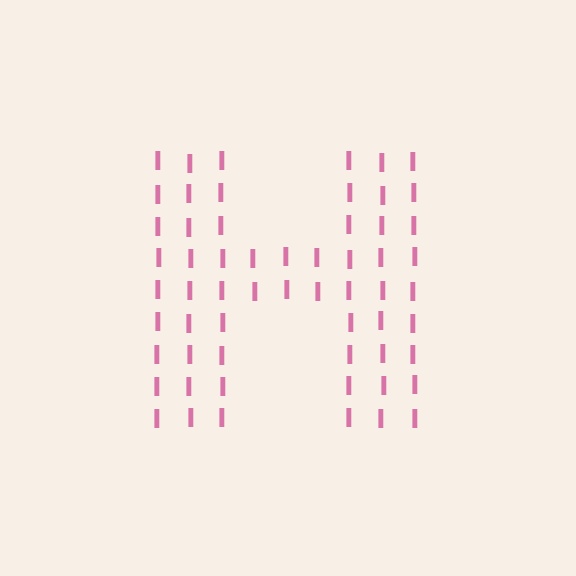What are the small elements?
The small elements are letter I's.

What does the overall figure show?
The overall figure shows the letter H.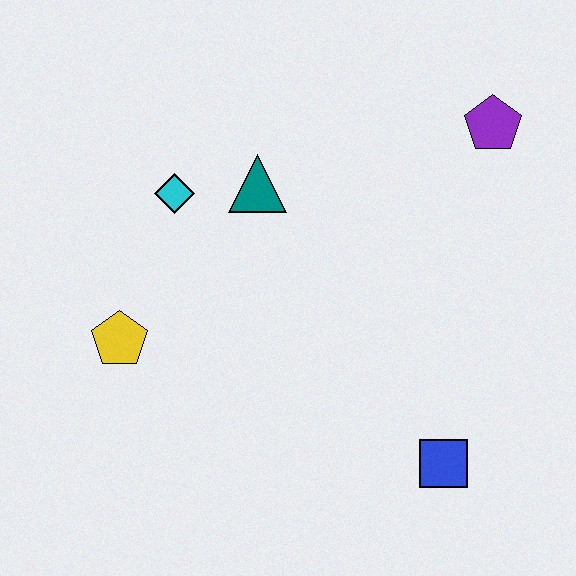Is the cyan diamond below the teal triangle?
Yes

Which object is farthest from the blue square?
The cyan diamond is farthest from the blue square.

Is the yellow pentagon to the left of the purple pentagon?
Yes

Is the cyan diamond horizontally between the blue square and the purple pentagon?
No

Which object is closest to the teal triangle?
The cyan diamond is closest to the teal triangle.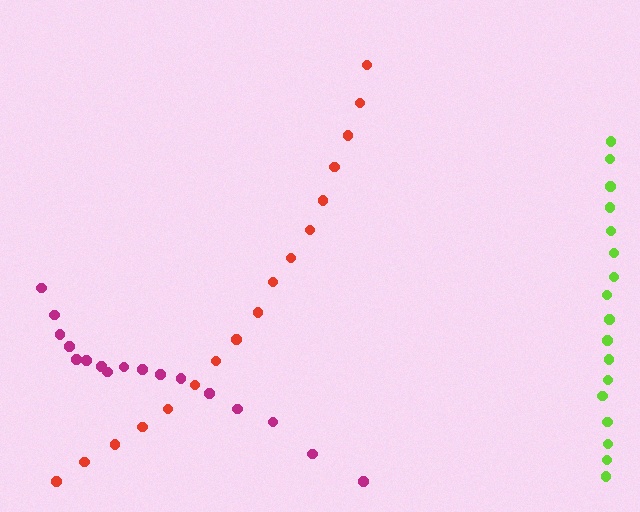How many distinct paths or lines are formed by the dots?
There are 3 distinct paths.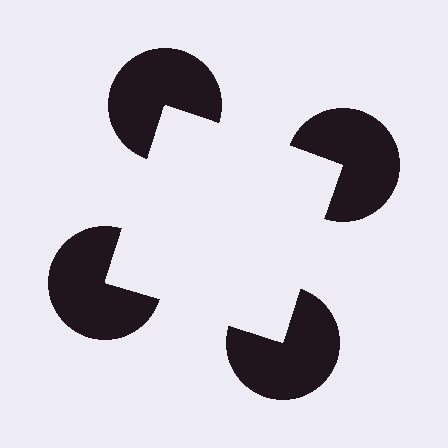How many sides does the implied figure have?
4 sides.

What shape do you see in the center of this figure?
An illusory square — its edges are inferred from the aligned wedge cuts in the pac-man discs, not physically drawn.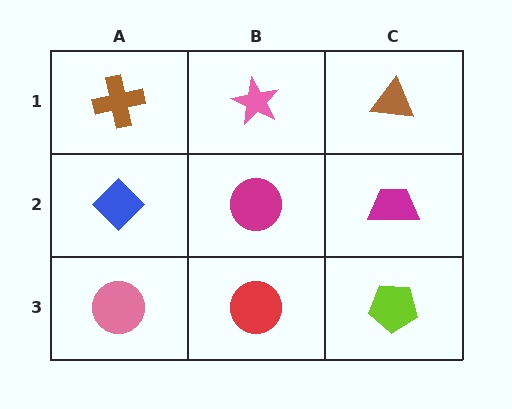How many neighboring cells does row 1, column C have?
2.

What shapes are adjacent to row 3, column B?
A magenta circle (row 2, column B), a pink circle (row 3, column A), a lime pentagon (row 3, column C).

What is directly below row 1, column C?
A magenta trapezoid.